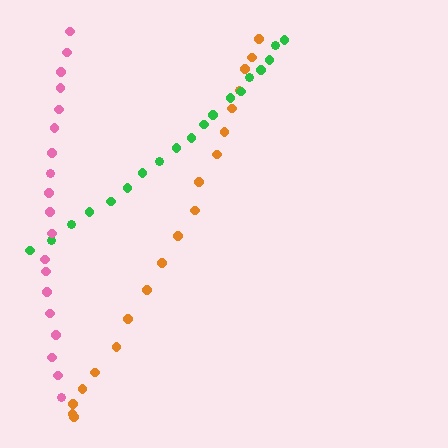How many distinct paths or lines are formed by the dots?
There are 3 distinct paths.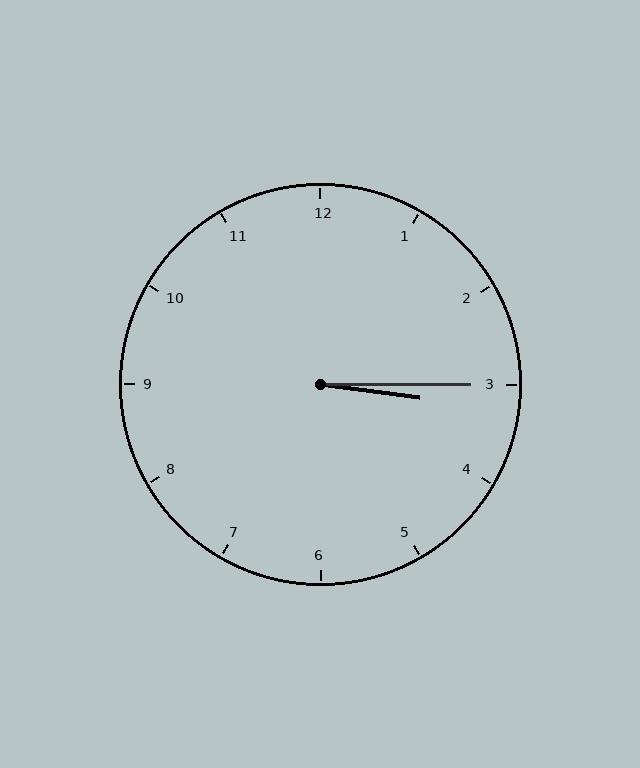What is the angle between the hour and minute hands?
Approximately 8 degrees.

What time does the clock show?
3:15.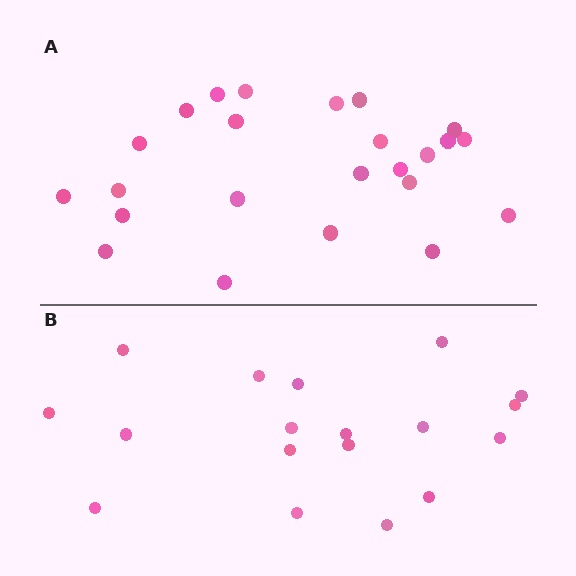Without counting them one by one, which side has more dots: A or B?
Region A (the top region) has more dots.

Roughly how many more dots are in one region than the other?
Region A has about 6 more dots than region B.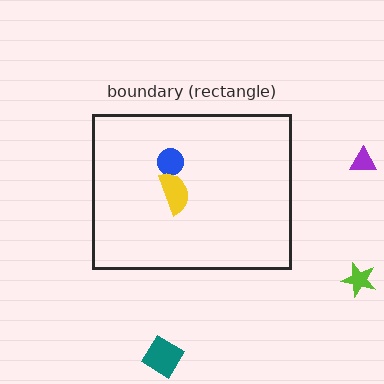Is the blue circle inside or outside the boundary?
Inside.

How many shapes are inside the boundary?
2 inside, 3 outside.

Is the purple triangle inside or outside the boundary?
Outside.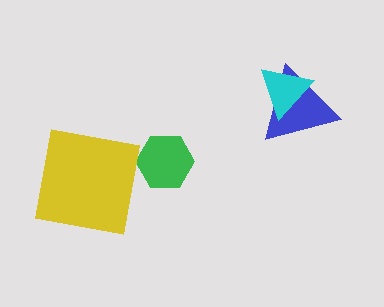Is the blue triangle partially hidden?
Yes, it is partially covered by another shape.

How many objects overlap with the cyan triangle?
1 object overlaps with the cyan triangle.